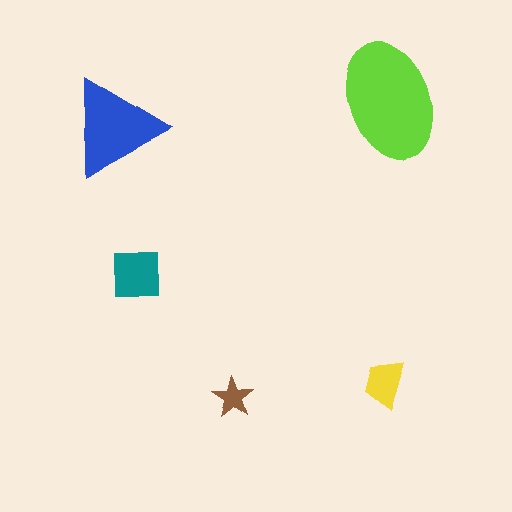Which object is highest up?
The lime ellipse is topmost.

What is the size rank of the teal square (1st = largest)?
3rd.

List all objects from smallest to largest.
The brown star, the yellow trapezoid, the teal square, the blue triangle, the lime ellipse.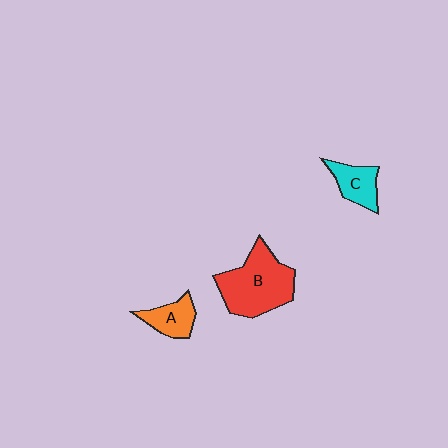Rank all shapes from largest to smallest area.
From largest to smallest: B (red), C (cyan), A (orange).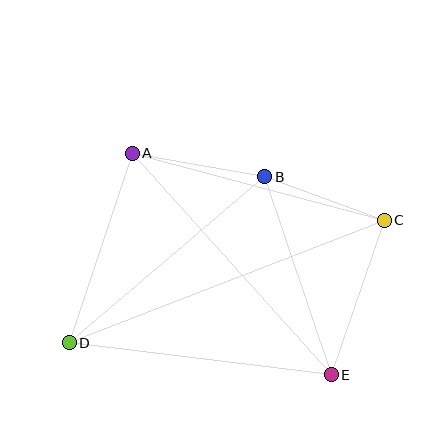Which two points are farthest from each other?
Points C and D are farthest from each other.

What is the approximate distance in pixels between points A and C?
The distance between A and C is approximately 261 pixels.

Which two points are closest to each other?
Points B and C are closest to each other.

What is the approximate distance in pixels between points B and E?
The distance between B and E is approximately 209 pixels.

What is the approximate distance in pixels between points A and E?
The distance between A and E is approximately 298 pixels.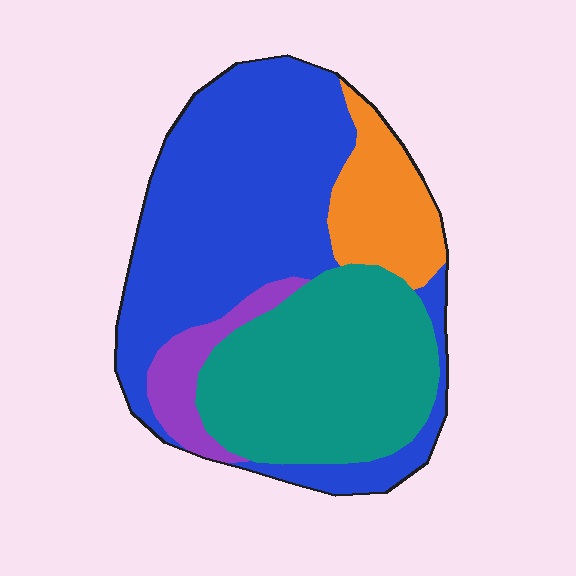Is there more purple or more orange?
Orange.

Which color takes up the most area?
Blue, at roughly 50%.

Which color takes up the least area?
Purple, at roughly 5%.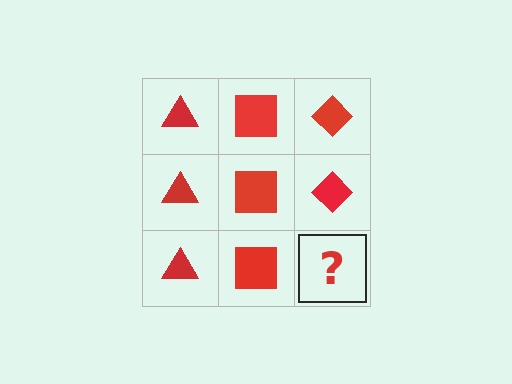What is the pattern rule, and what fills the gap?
The rule is that each column has a consistent shape. The gap should be filled with a red diamond.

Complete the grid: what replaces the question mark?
The question mark should be replaced with a red diamond.